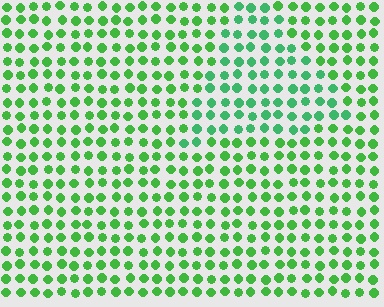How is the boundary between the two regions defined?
The boundary is defined purely by a slight shift in hue (about 24 degrees). Spacing, size, and orientation are identical on both sides.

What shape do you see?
I see a triangle.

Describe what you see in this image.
The image is filled with small green elements in a uniform arrangement. A triangle-shaped region is visible where the elements are tinted to a slightly different hue, forming a subtle color boundary.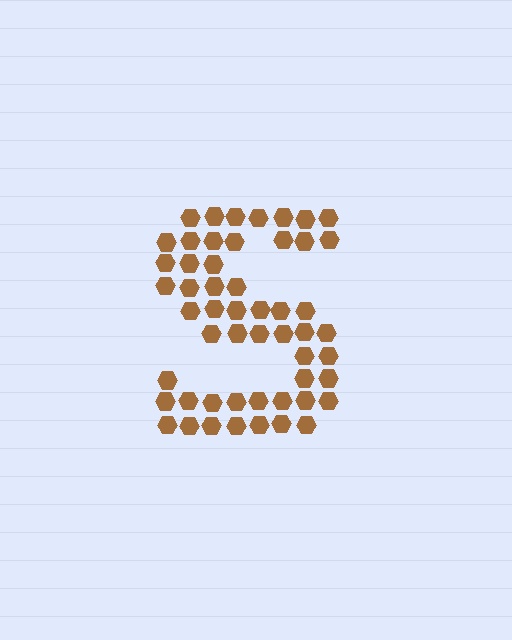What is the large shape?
The large shape is the letter S.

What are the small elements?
The small elements are hexagons.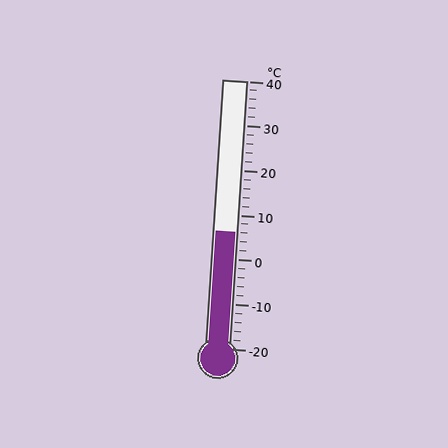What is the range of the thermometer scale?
The thermometer scale ranges from -20°C to 40°C.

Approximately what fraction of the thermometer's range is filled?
The thermometer is filled to approximately 45% of its range.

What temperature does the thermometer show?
The thermometer shows approximately 6°C.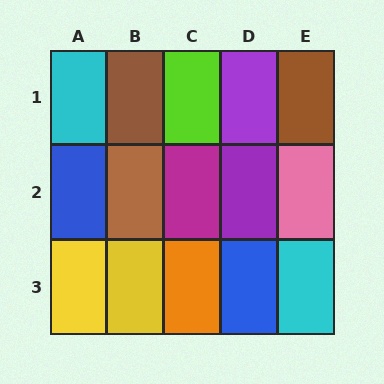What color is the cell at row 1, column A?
Cyan.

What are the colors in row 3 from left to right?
Yellow, yellow, orange, blue, cyan.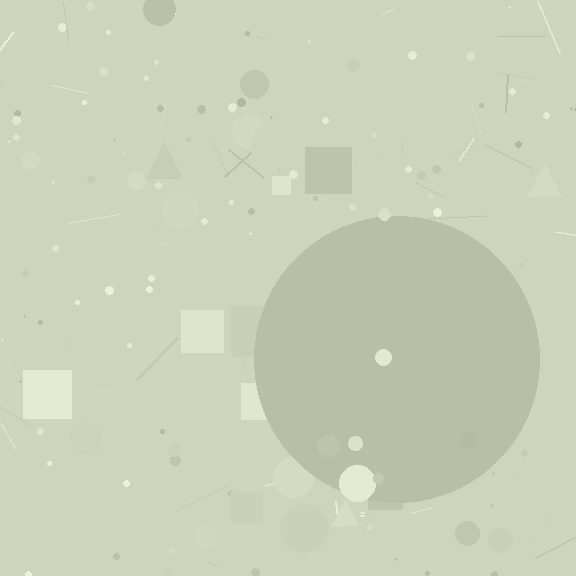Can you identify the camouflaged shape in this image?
The camouflaged shape is a circle.